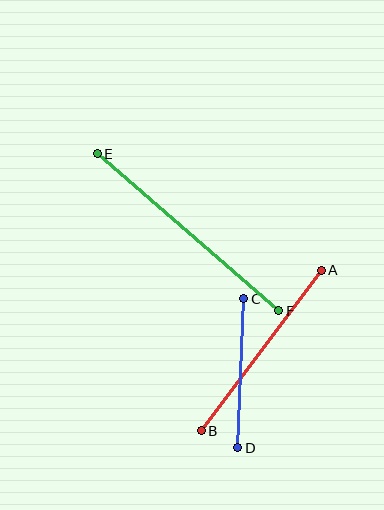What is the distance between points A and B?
The distance is approximately 200 pixels.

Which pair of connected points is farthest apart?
Points E and F are farthest apart.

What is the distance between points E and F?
The distance is approximately 240 pixels.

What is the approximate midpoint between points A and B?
The midpoint is at approximately (261, 351) pixels.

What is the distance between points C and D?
The distance is approximately 149 pixels.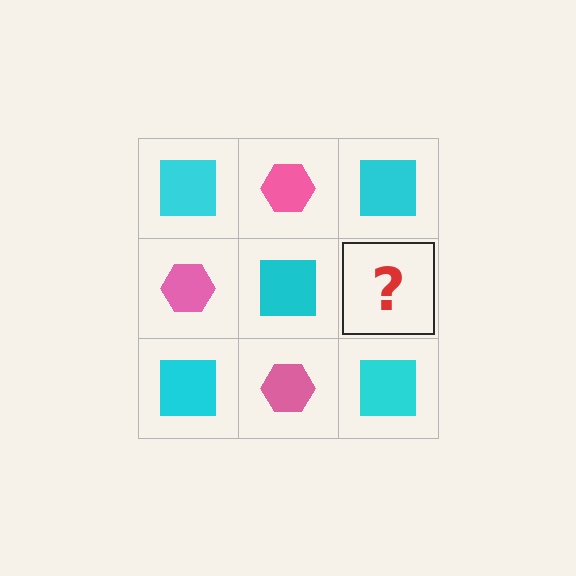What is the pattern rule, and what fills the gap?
The rule is that it alternates cyan square and pink hexagon in a checkerboard pattern. The gap should be filled with a pink hexagon.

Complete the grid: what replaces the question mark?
The question mark should be replaced with a pink hexagon.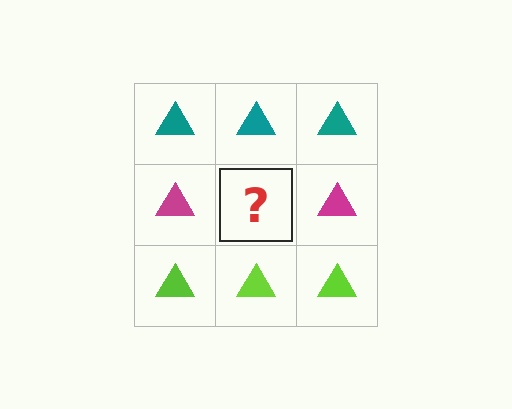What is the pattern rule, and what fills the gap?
The rule is that each row has a consistent color. The gap should be filled with a magenta triangle.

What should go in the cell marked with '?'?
The missing cell should contain a magenta triangle.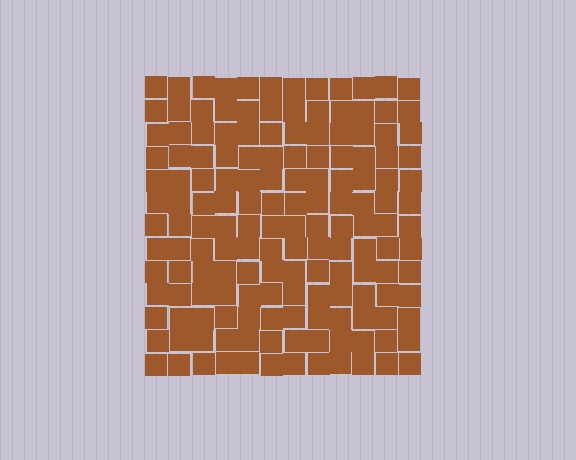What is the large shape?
The large shape is a square.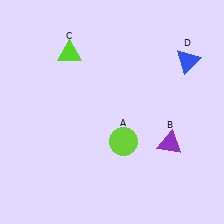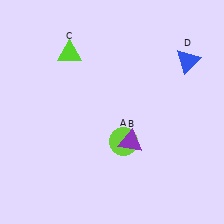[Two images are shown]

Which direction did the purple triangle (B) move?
The purple triangle (B) moved left.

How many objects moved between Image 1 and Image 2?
1 object moved between the two images.